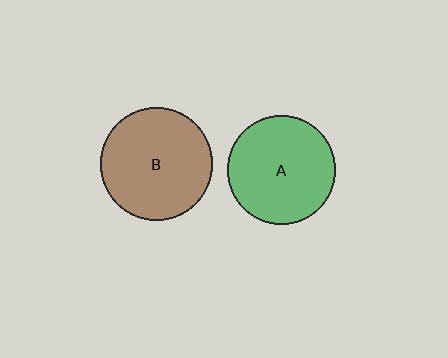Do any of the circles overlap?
No, none of the circles overlap.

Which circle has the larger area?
Circle B (brown).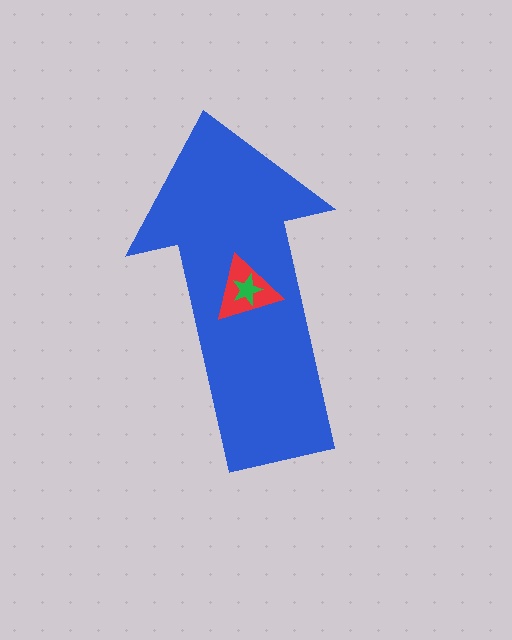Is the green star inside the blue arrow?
Yes.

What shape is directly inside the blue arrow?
The red triangle.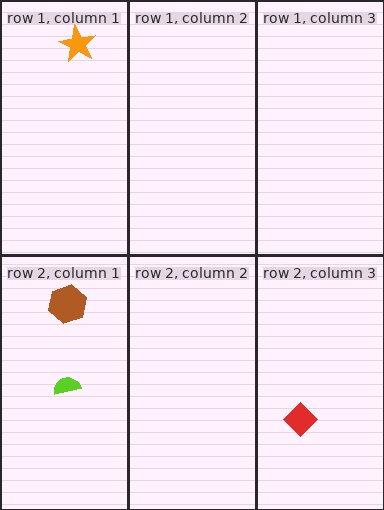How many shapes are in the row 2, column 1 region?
2.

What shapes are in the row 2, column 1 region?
The lime semicircle, the brown hexagon.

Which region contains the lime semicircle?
The row 2, column 1 region.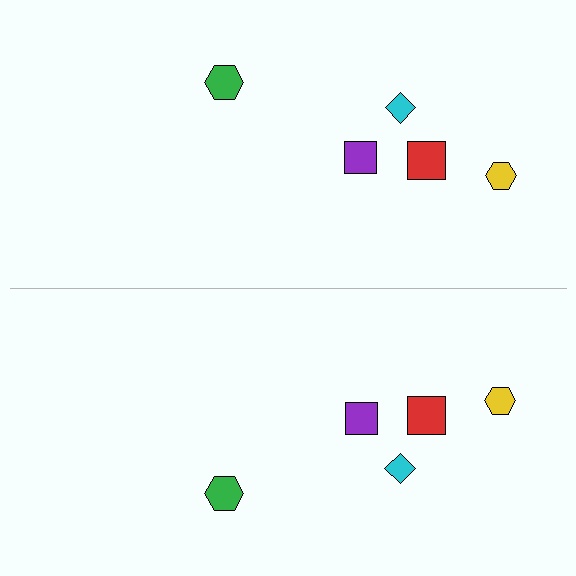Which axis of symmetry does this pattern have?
The pattern has a horizontal axis of symmetry running through the center of the image.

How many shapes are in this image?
There are 10 shapes in this image.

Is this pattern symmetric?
Yes, this pattern has bilateral (reflection) symmetry.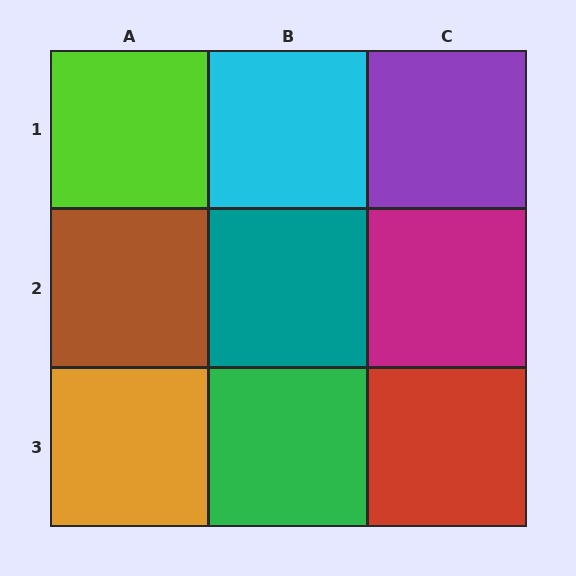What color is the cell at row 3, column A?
Orange.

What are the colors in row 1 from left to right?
Lime, cyan, purple.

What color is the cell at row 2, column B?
Teal.